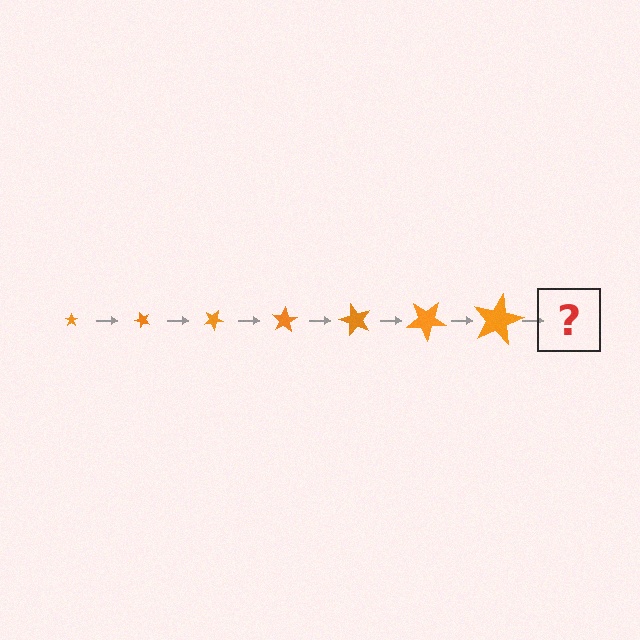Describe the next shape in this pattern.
It should be a star, larger than the previous one and rotated 350 degrees from the start.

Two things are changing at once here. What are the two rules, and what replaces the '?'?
The two rules are that the star grows larger each step and it rotates 50 degrees each step. The '?' should be a star, larger than the previous one and rotated 350 degrees from the start.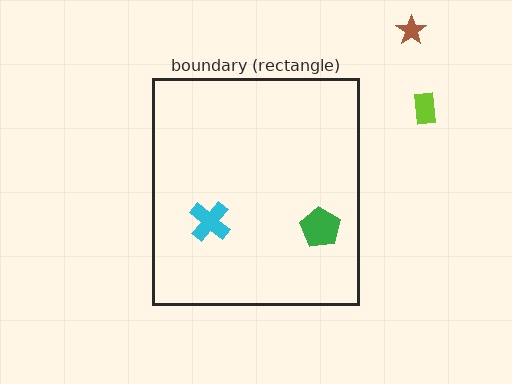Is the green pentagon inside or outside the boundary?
Inside.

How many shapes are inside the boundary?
2 inside, 2 outside.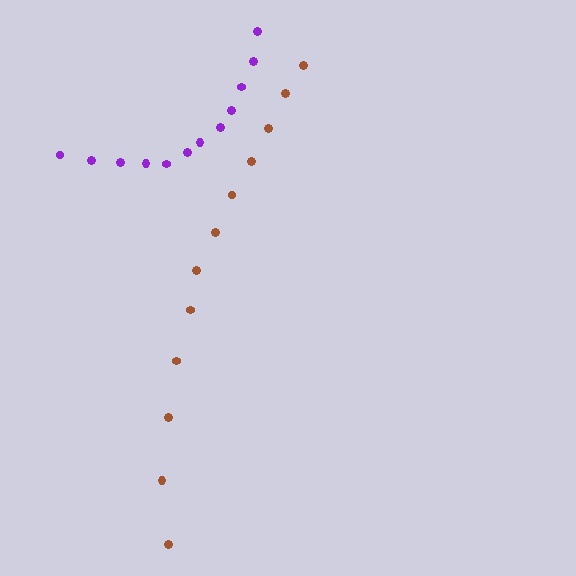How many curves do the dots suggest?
There are 2 distinct paths.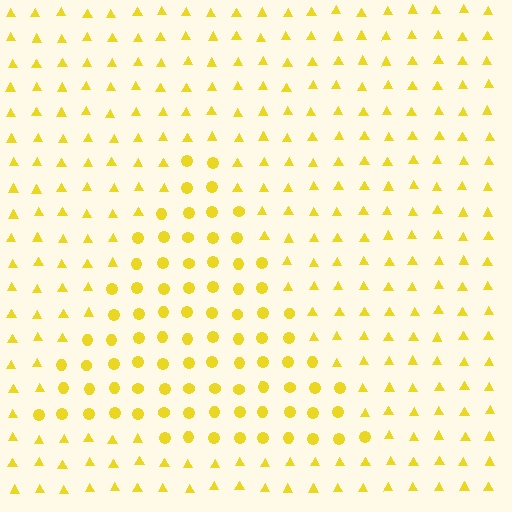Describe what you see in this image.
The image is filled with small yellow elements arranged in a uniform grid. A triangle-shaped region contains circles, while the surrounding area contains triangles. The boundary is defined purely by the change in element shape.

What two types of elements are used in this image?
The image uses circles inside the triangle region and triangles outside it.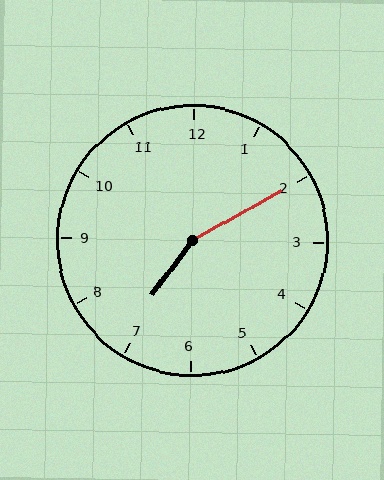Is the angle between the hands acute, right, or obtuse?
It is obtuse.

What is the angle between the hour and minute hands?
Approximately 155 degrees.